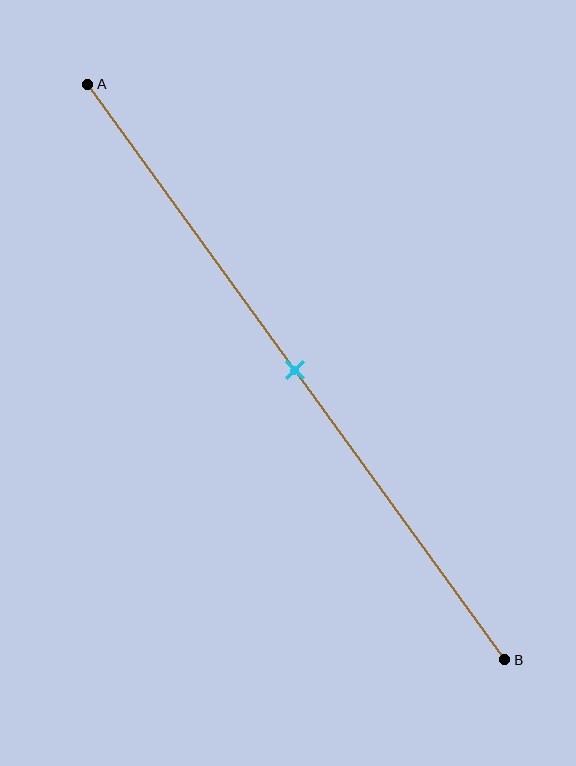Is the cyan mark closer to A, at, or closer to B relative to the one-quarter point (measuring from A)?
The cyan mark is closer to point B than the one-quarter point of segment AB.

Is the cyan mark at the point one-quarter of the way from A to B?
No, the mark is at about 50% from A, not at the 25% one-quarter point.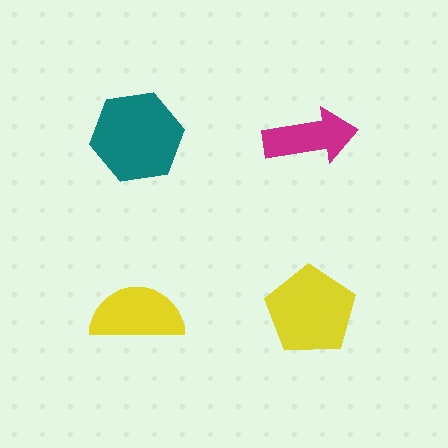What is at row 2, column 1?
A yellow semicircle.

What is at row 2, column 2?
A yellow pentagon.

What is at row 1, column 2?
A magenta arrow.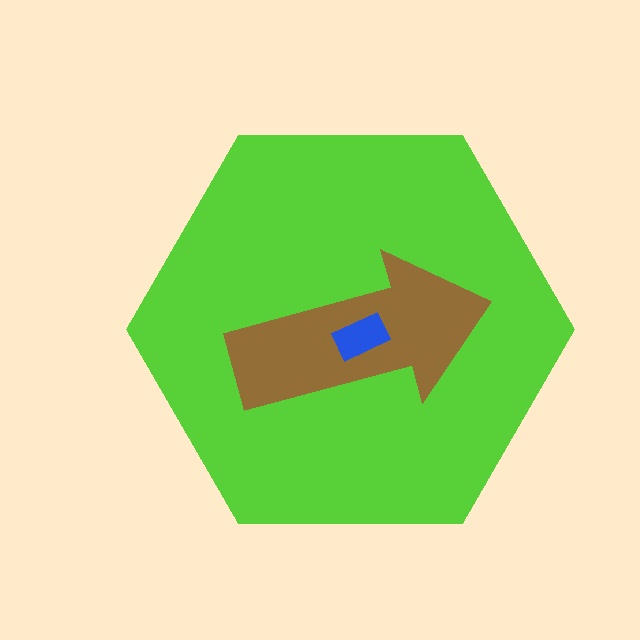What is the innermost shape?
The blue rectangle.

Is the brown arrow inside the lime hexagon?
Yes.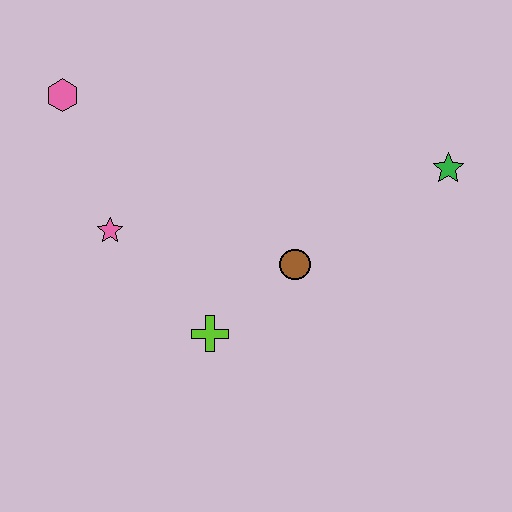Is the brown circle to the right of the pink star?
Yes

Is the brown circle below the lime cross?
No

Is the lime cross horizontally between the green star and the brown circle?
No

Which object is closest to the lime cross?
The brown circle is closest to the lime cross.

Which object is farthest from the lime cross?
The green star is farthest from the lime cross.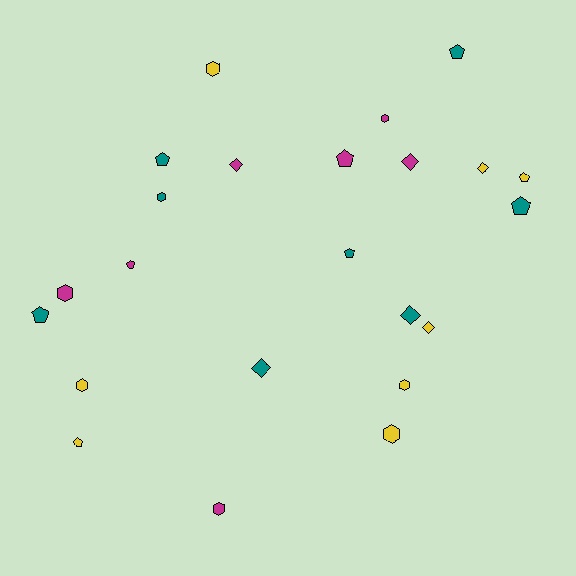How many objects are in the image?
There are 23 objects.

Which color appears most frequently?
Yellow, with 8 objects.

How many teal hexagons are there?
There is 1 teal hexagon.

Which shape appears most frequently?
Pentagon, with 9 objects.